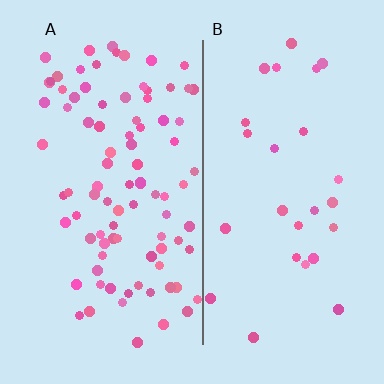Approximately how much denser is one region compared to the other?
Approximately 3.4× — region A over region B.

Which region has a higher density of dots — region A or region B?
A (the left).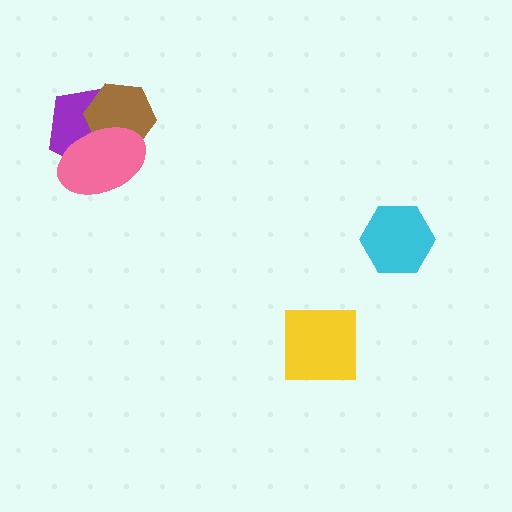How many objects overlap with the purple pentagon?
2 objects overlap with the purple pentagon.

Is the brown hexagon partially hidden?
Yes, it is partially covered by another shape.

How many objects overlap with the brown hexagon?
2 objects overlap with the brown hexagon.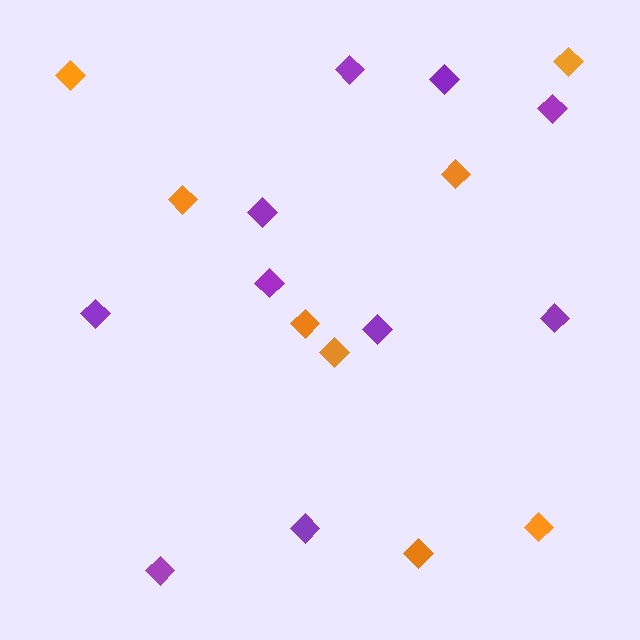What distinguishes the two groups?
There are 2 groups: one group of orange diamonds (8) and one group of purple diamonds (10).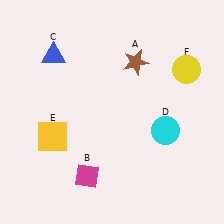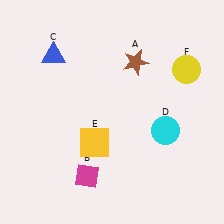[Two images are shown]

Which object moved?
The yellow square (E) moved right.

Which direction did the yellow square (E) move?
The yellow square (E) moved right.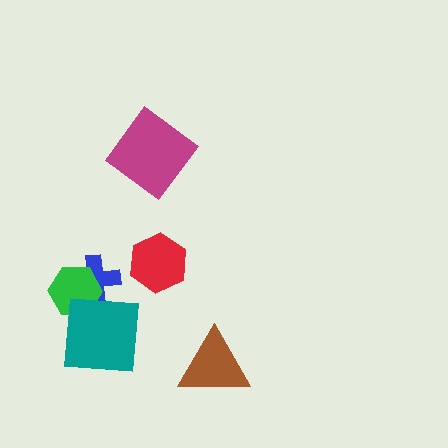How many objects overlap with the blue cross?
2 objects overlap with the blue cross.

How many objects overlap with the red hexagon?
0 objects overlap with the red hexagon.